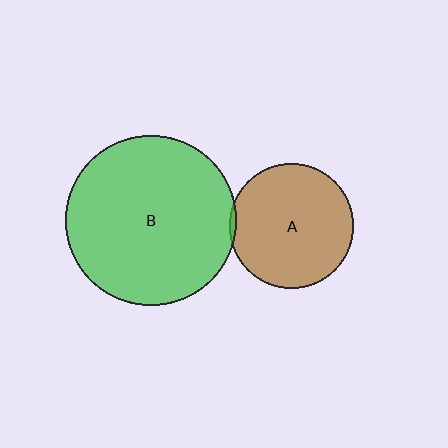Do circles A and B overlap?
Yes.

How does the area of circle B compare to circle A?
Approximately 1.9 times.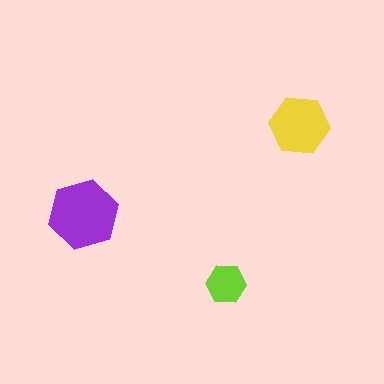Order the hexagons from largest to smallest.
the purple one, the yellow one, the lime one.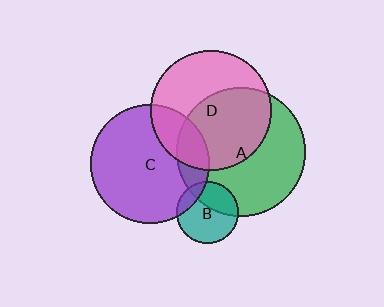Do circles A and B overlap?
Yes.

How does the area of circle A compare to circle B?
Approximately 4.4 times.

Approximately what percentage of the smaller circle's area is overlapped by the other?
Approximately 35%.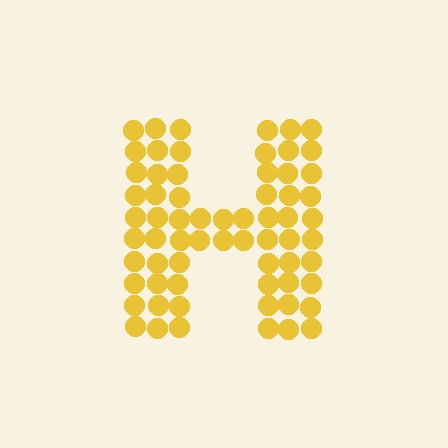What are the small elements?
The small elements are circles.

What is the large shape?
The large shape is the letter H.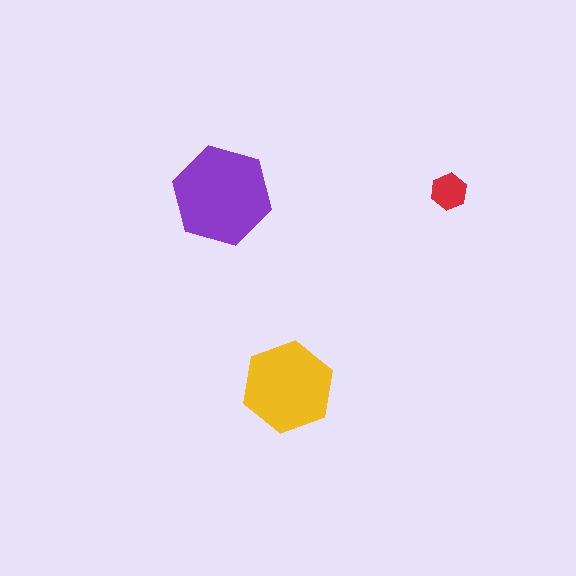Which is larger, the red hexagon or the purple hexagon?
The purple one.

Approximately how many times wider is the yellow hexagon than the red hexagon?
About 2.5 times wider.